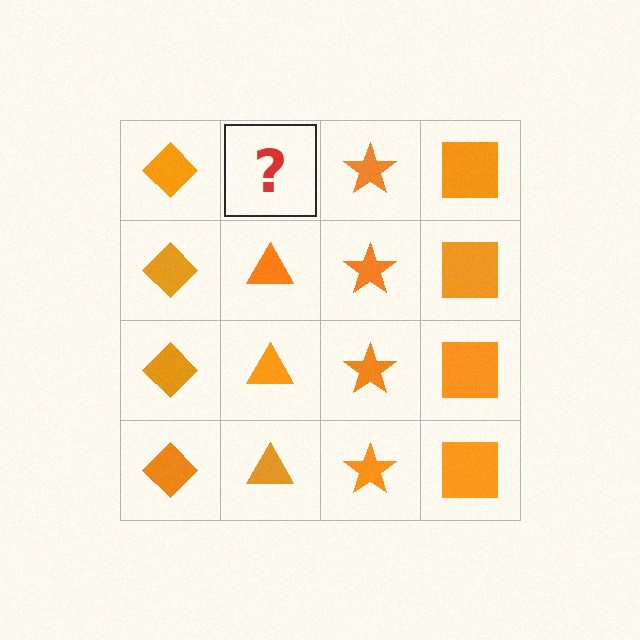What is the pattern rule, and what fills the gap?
The rule is that each column has a consistent shape. The gap should be filled with an orange triangle.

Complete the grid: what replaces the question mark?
The question mark should be replaced with an orange triangle.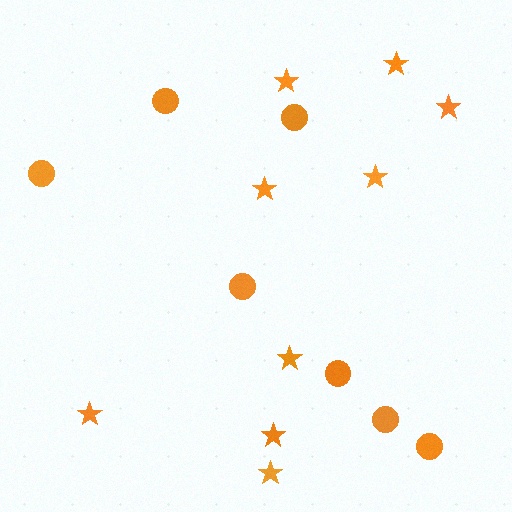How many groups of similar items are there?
There are 2 groups: one group of circles (7) and one group of stars (9).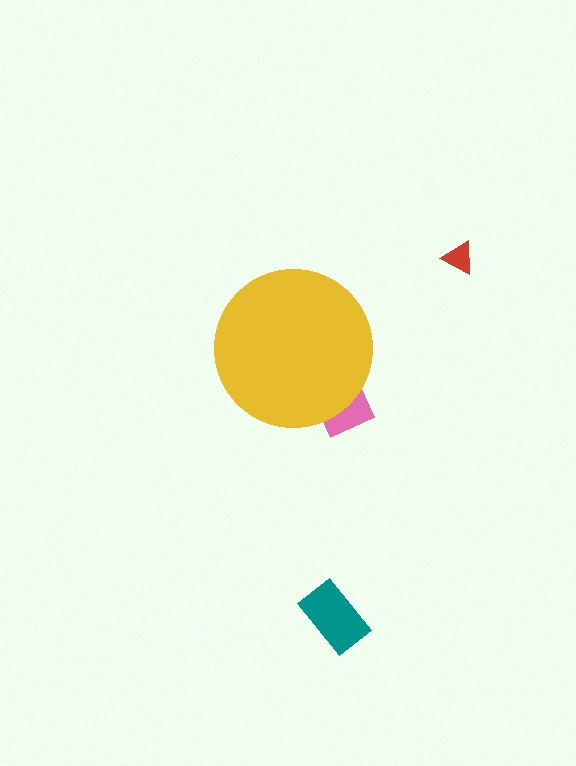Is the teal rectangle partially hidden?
No, the teal rectangle is fully visible.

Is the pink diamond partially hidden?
Yes, the pink diamond is partially hidden behind the yellow circle.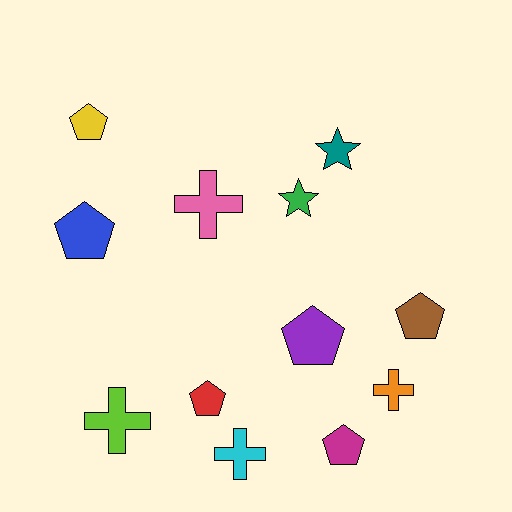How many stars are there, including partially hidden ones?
There are 2 stars.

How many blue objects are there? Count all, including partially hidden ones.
There is 1 blue object.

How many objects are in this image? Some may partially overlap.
There are 12 objects.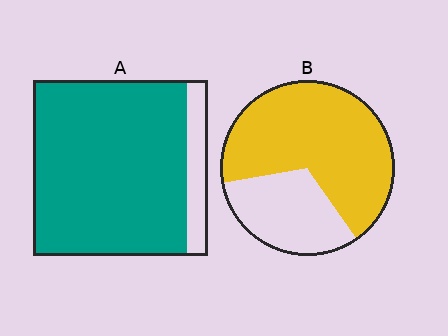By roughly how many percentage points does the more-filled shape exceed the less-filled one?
By roughly 20 percentage points (A over B).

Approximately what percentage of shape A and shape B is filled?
A is approximately 90% and B is approximately 70%.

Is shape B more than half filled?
Yes.